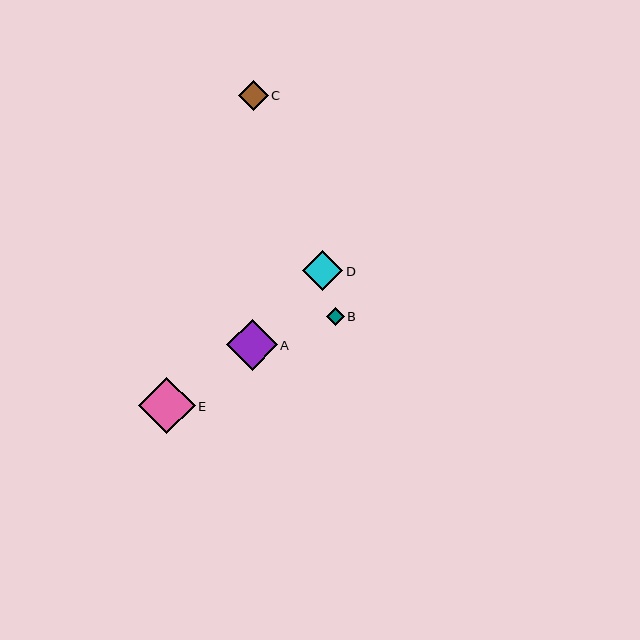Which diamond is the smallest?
Diamond B is the smallest with a size of approximately 18 pixels.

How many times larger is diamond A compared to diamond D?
Diamond A is approximately 1.3 times the size of diamond D.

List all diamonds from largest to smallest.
From largest to smallest: E, A, D, C, B.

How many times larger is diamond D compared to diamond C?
Diamond D is approximately 1.3 times the size of diamond C.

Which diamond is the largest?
Diamond E is the largest with a size of approximately 56 pixels.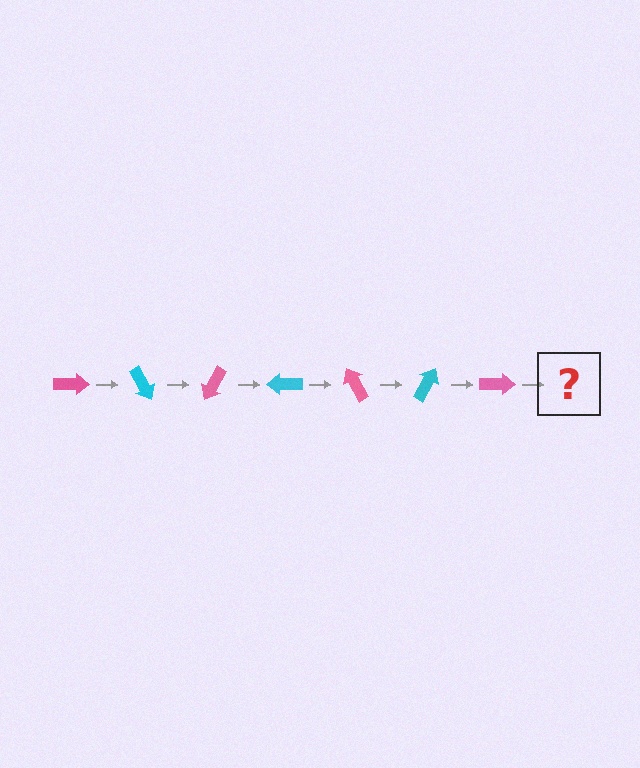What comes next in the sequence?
The next element should be a cyan arrow, rotated 420 degrees from the start.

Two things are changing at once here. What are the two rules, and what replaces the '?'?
The two rules are that it rotates 60 degrees each step and the color cycles through pink and cyan. The '?' should be a cyan arrow, rotated 420 degrees from the start.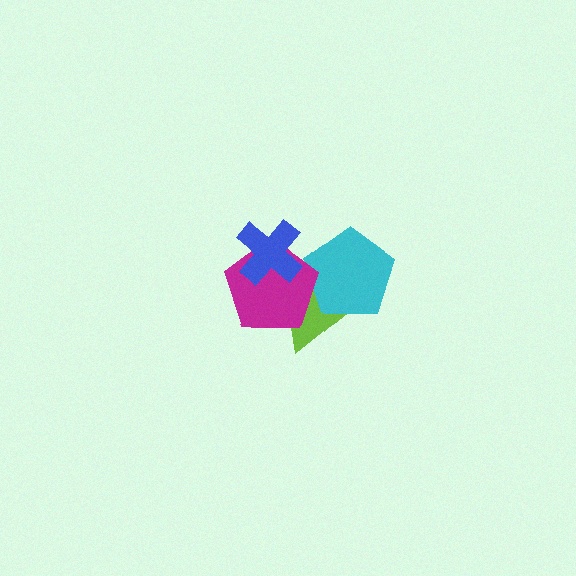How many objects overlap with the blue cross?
2 objects overlap with the blue cross.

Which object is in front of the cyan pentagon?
The magenta pentagon is in front of the cyan pentagon.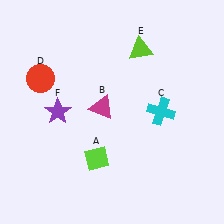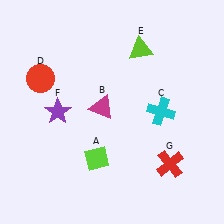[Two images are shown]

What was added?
A red cross (G) was added in Image 2.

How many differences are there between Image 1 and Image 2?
There is 1 difference between the two images.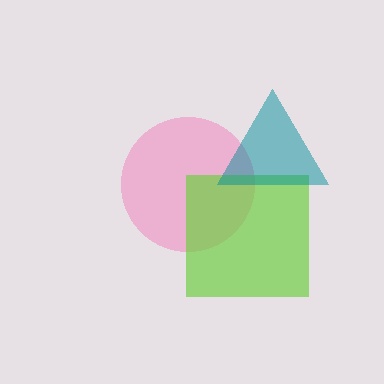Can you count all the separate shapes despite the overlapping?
Yes, there are 3 separate shapes.